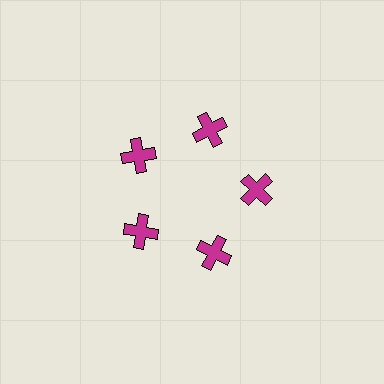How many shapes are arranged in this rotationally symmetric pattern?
There are 5 shapes, arranged in 5 groups of 1.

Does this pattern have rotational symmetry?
Yes, this pattern has 5-fold rotational symmetry. It looks the same after rotating 72 degrees around the center.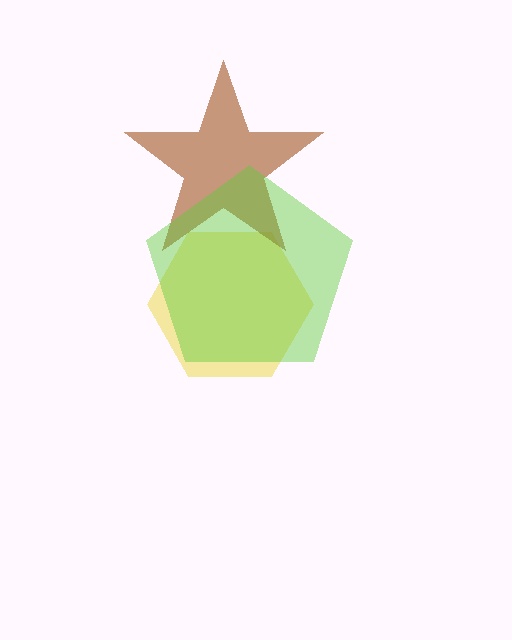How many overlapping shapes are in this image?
There are 3 overlapping shapes in the image.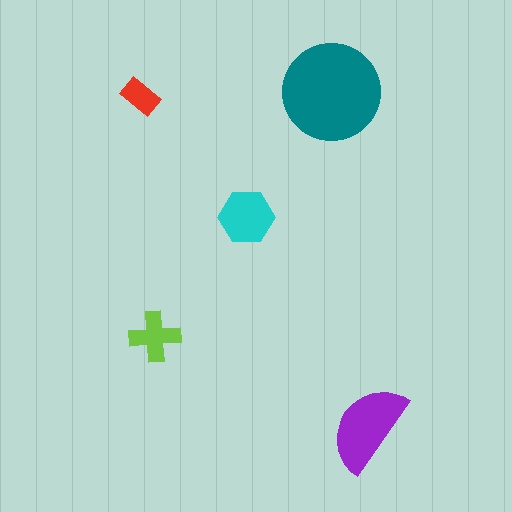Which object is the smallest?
The red rectangle.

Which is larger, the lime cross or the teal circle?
The teal circle.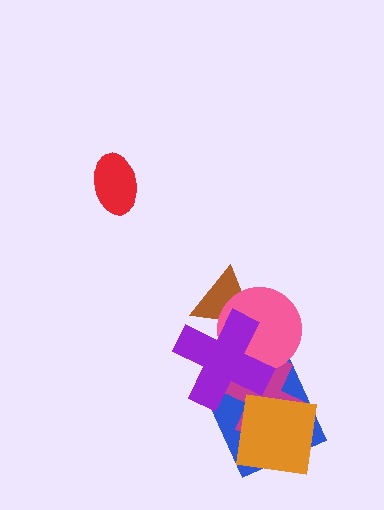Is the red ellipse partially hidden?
No, no other shape covers it.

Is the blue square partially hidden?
Yes, it is partially covered by another shape.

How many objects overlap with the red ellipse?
0 objects overlap with the red ellipse.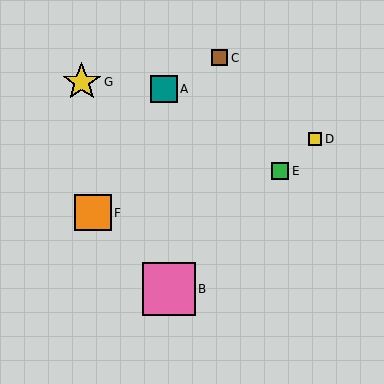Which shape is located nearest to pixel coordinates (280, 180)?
The green square (labeled E) at (280, 171) is nearest to that location.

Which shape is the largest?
The pink square (labeled B) is the largest.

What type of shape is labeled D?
Shape D is a yellow square.